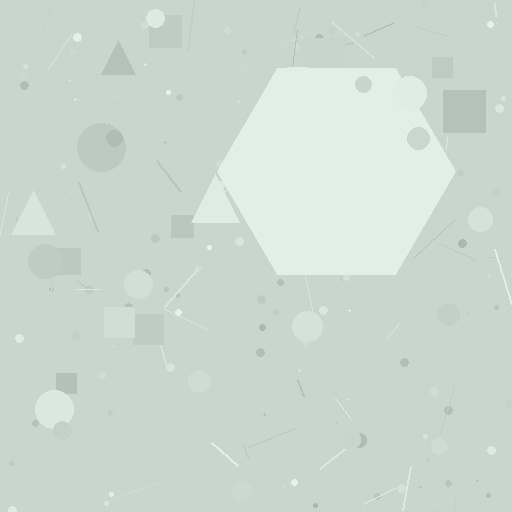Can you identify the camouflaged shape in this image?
The camouflaged shape is a hexagon.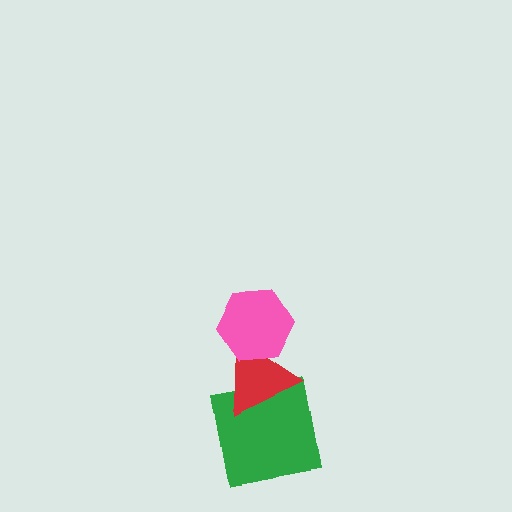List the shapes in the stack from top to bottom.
From top to bottom: the pink hexagon, the red triangle, the green square.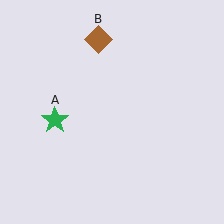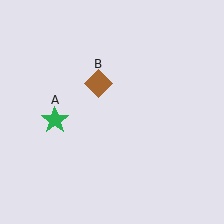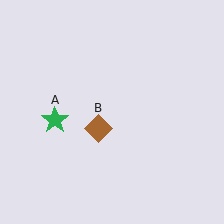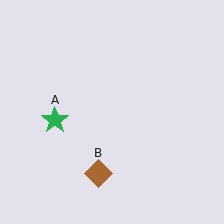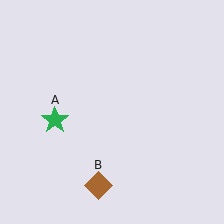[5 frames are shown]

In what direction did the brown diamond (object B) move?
The brown diamond (object B) moved down.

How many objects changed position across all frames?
1 object changed position: brown diamond (object B).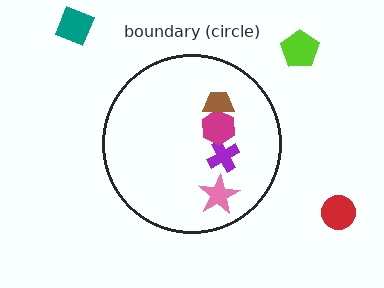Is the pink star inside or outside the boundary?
Inside.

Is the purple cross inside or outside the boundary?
Inside.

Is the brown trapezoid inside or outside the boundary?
Inside.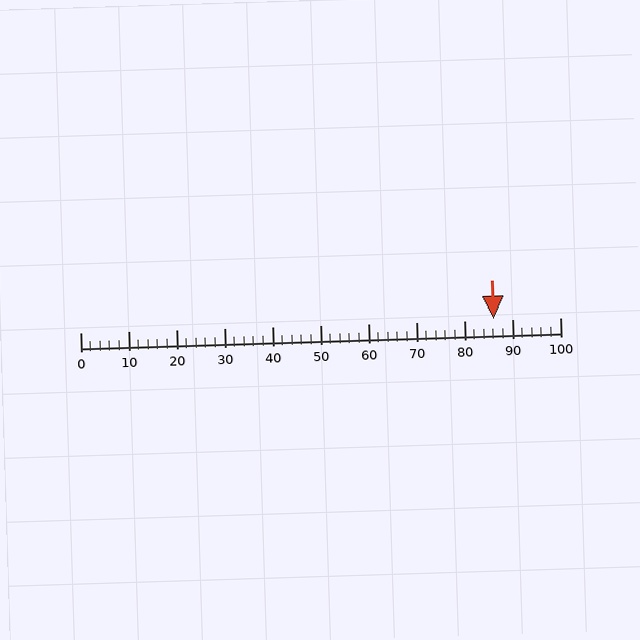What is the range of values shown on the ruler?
The ruler shows values from 0 to 100.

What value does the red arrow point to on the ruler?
The red arrow points to approximately 86.